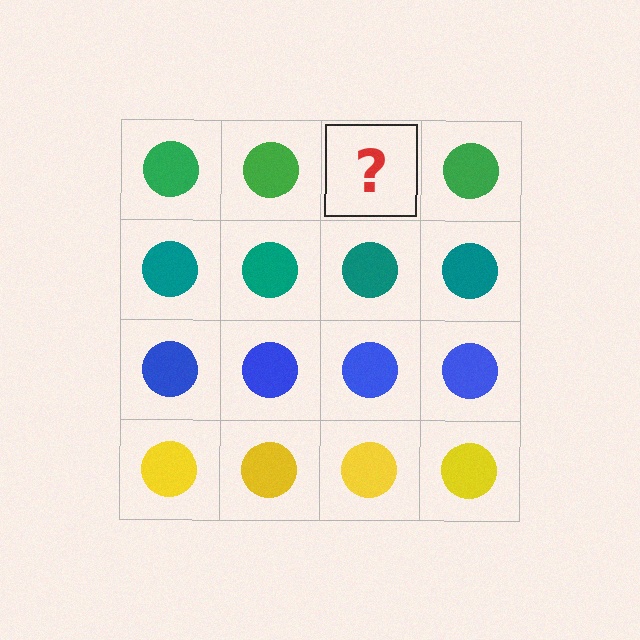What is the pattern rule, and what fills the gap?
The rule is that each row has a consistent color. The gap should be filled with a green circle.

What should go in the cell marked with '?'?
The missing cell should contain a green circle.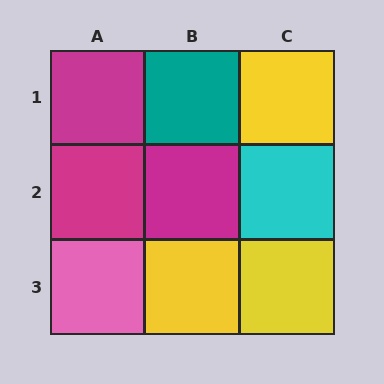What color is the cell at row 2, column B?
Magenta.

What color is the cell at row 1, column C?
Yellow.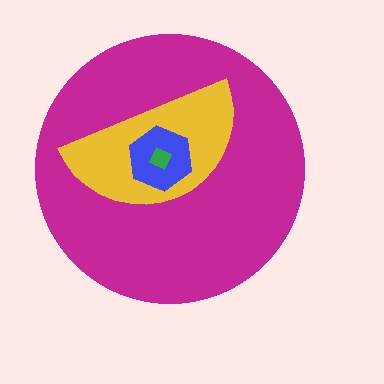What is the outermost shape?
The magenta circle.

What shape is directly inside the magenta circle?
The yellow semicircle.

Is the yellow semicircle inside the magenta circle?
Yes.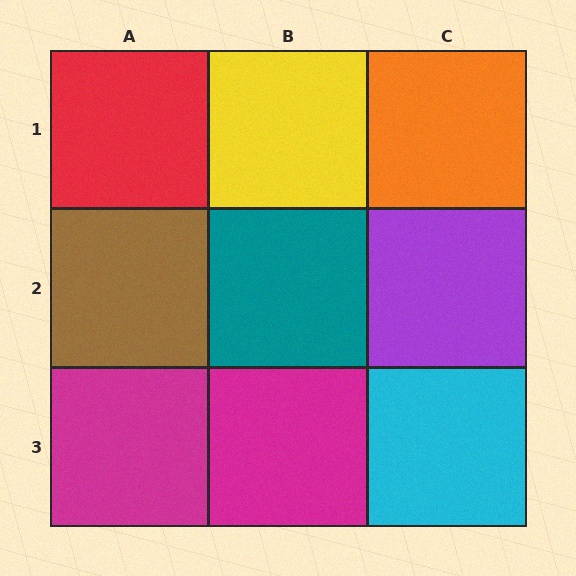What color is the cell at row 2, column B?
Teal.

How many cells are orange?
1 cell is orange.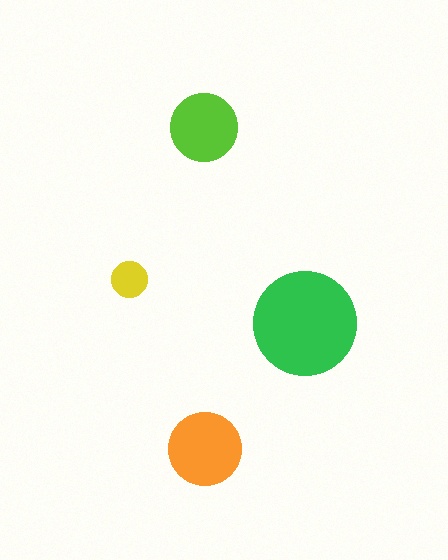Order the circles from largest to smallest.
the green one, the orange one, the lime one, the yellow one.